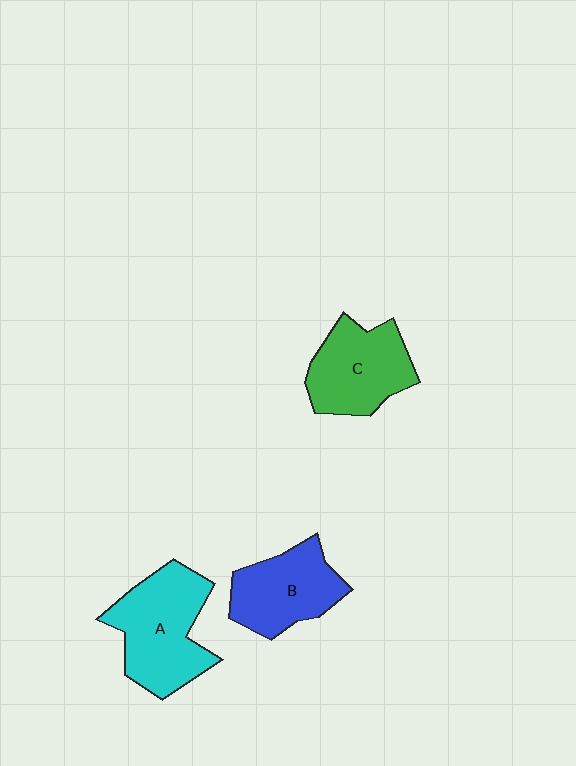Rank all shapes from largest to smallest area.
From largest to smallest: A (cyan), C (green), B (blue).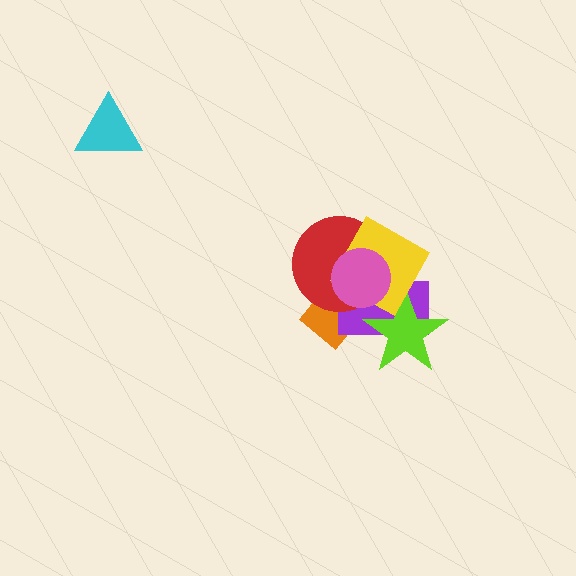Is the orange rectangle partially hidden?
Yes, it is partially covered by another shape.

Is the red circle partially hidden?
Yes, it is partially covered by another shape.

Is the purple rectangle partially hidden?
Yes, it is partially covered by another shape.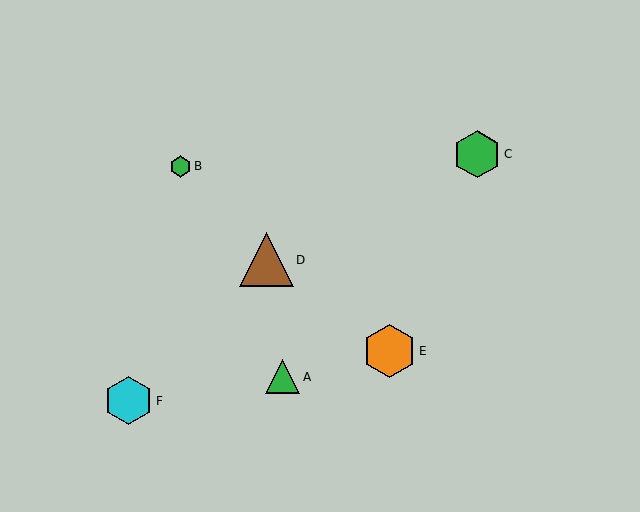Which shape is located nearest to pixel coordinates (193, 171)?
The green hexagon (labeled B) at (180, 166) is nearest to that location.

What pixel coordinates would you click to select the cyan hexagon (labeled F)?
Click at (129, 401) to select the cyan hexagon F.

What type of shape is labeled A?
Shape A is a green triangle.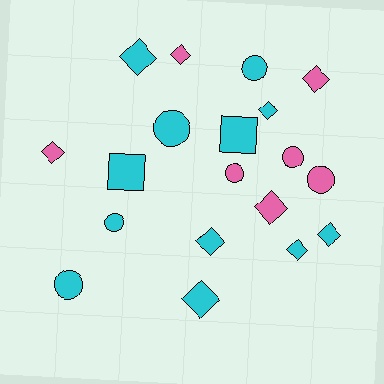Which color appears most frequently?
Cyan, with 12 objects.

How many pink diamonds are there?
There are 4 pink diamonds.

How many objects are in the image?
There are 19 objects.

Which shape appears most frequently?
Diamond, with 10 objects.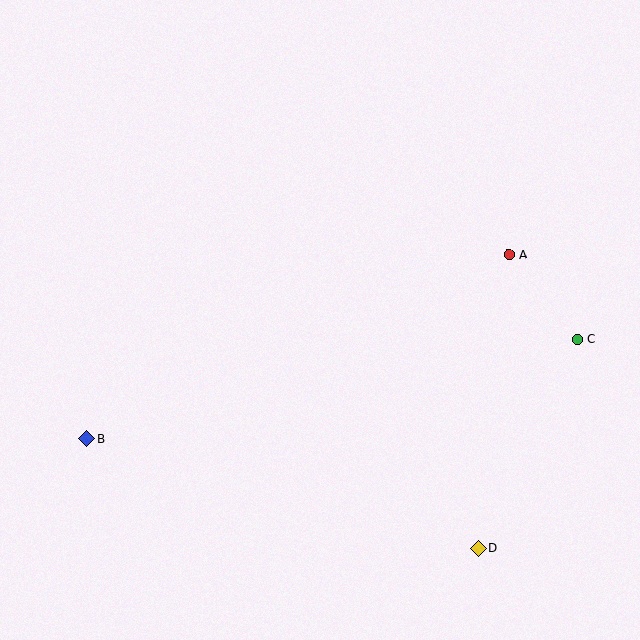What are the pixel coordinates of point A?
Point A is at (509, 254).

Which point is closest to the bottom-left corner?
Point B is closest to the bottom-left corner.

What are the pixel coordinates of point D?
Point D is at (478, 548).